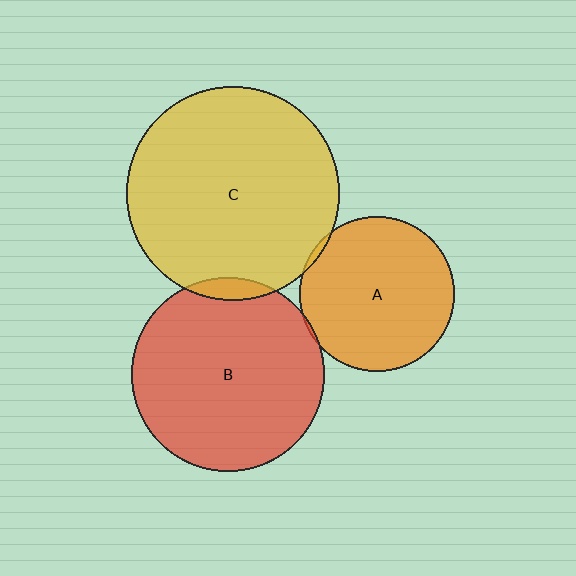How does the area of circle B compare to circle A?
Approximately 1.6 times.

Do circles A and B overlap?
Yes.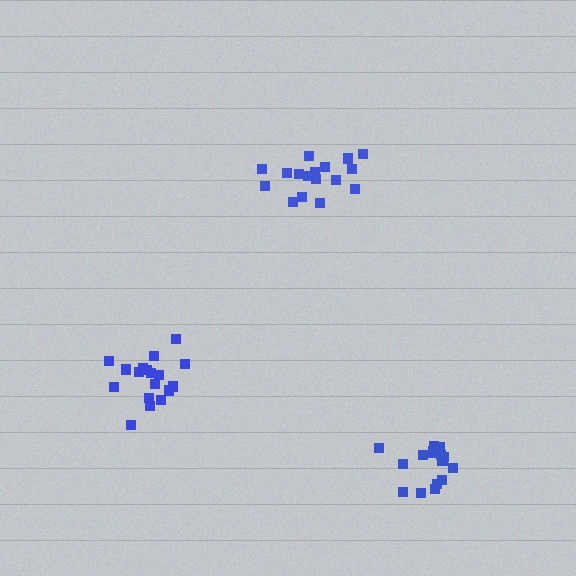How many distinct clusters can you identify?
There are 3 distinct clusters.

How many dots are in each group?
Group 1: 17 dots, Group 2: 18 dots, Group 3: 17 dots (52 total).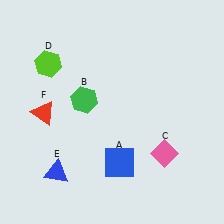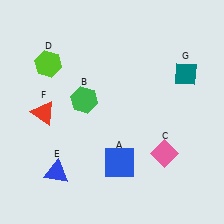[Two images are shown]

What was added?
A teal diamond (G) was added in Image 2.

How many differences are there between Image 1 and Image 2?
There is 1 difference between the two images.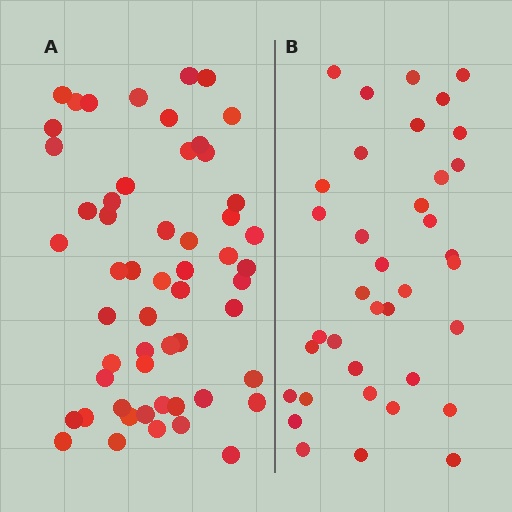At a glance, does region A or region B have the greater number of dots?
Region A (the left region) has more dots.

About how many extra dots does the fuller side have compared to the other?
Region A has approximately 20 more dots than region B.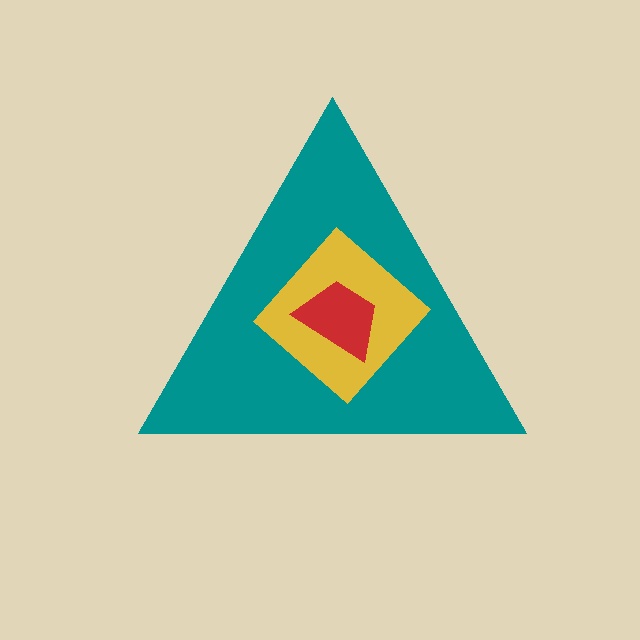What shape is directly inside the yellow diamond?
The red trapezoid.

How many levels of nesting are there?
3.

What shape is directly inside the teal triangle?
The yellow diamond.